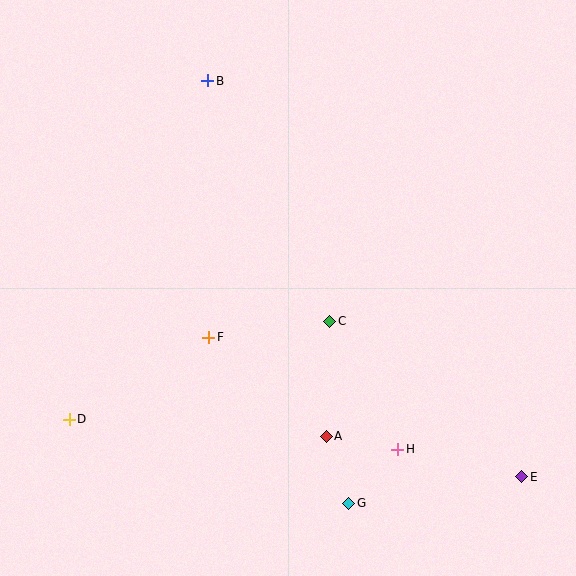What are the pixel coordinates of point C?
Point C is at (330, 321).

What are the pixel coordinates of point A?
Point A is at (326, 436).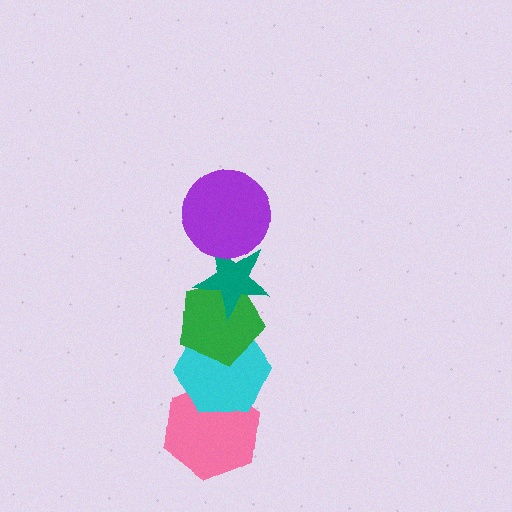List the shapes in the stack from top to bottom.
From top to bottom: the purple circle, the teal star, the green pentagon, the cyan hexagon, the pink hexagon.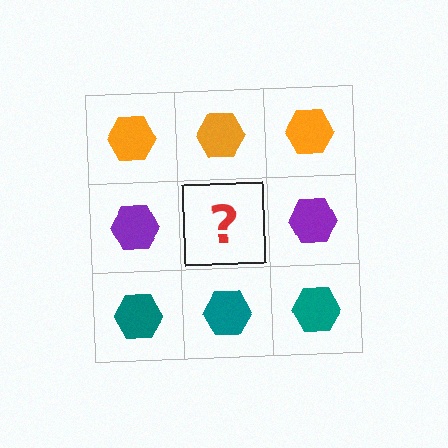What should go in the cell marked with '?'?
The missing cell should contain a purple hexagon.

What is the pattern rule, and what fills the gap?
The rule is that each row has a consistent color. The gap should be filled with a purple hexagon.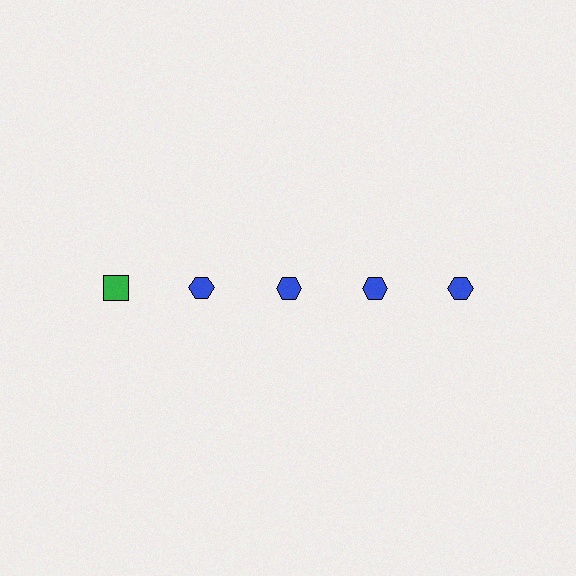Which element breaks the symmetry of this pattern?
The green square in the top row, leftmost column breaks the symmetry. All other shapes are blue hexagons.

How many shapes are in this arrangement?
There are 5 shapes arranged in a grid pattern.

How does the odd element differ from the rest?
It differs in both color (green instead of blue) and shape (square instead of hexagon).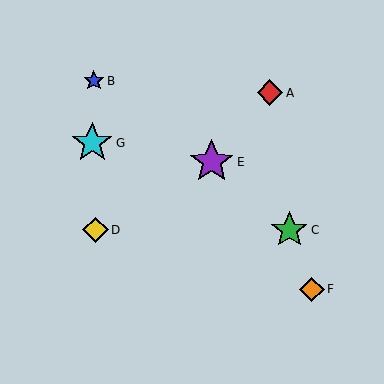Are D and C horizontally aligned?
Yes, both are at y≈230.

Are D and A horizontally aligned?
No, D is at y≈230 and A is at y≈93.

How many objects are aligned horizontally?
2 objects (C, D) are aligned horizontally.